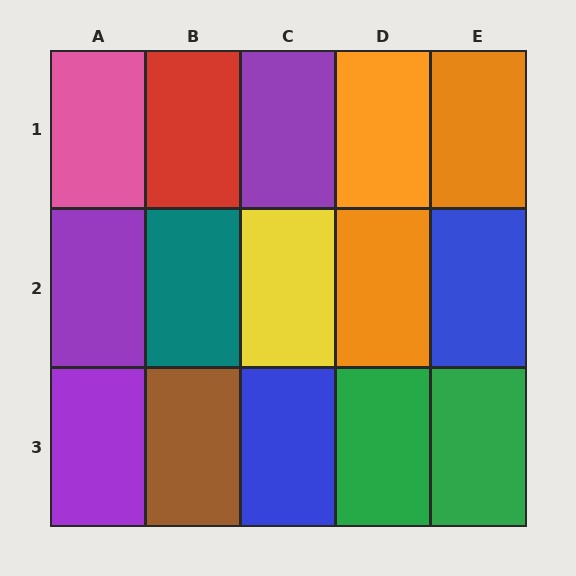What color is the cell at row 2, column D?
Orange.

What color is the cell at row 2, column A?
Purple.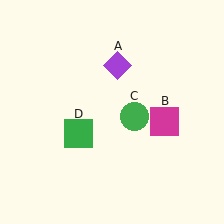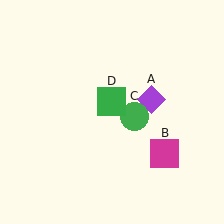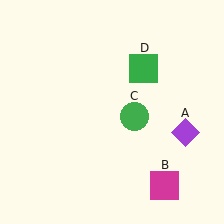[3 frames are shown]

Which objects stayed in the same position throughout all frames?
Green circle (object C) remained stationary.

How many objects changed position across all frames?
3 objects changed position: purple diamond (object A), magenta square (object B), green square (object D).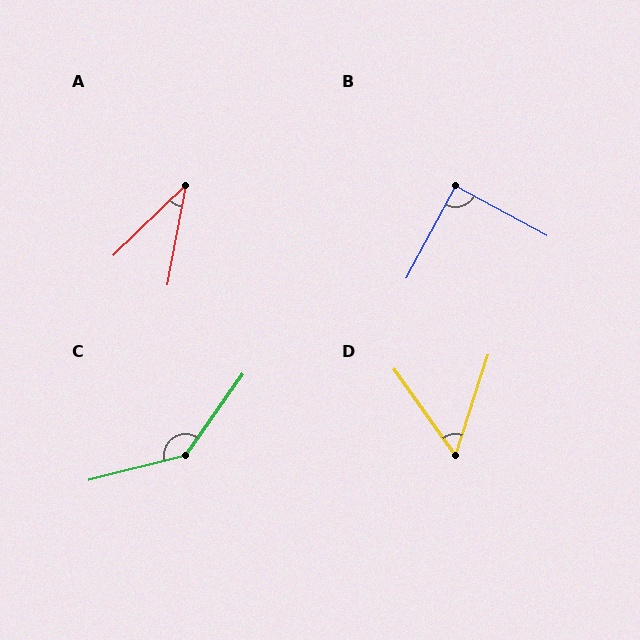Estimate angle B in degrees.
Approximately 90 degrees.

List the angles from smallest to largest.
A (36°), D (53°), B (90°), C (140°).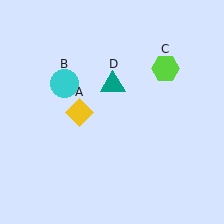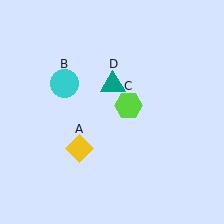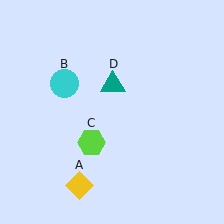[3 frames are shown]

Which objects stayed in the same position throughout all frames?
Cyan circle (object B) and teal triangle (object D) remained stationary.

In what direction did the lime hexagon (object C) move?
The lime hexagon (object C) moved down and to the left.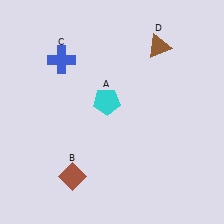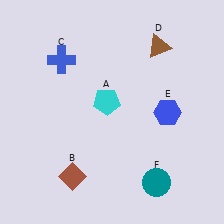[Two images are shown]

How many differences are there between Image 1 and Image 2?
There are 2 differences between the two images.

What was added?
A blue hexagon (E), a teal circle (F) were added in Image 2.